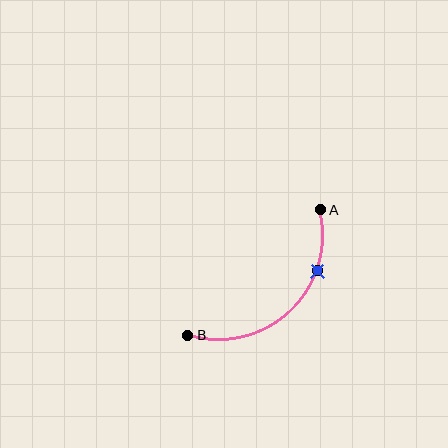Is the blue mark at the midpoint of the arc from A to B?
No. The blue mark lies on the arc but is closer to endpoint A. The arc midpoint would be at the point on the curve equidistant along the arc from both A and B.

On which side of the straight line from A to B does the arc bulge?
The arc bulges below and to the right of the straight line connecting A and B.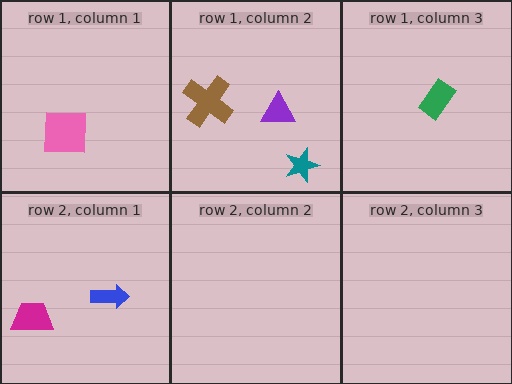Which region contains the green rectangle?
The row 1, column 3 region.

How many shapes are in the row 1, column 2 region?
3.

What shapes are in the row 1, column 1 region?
The pink square.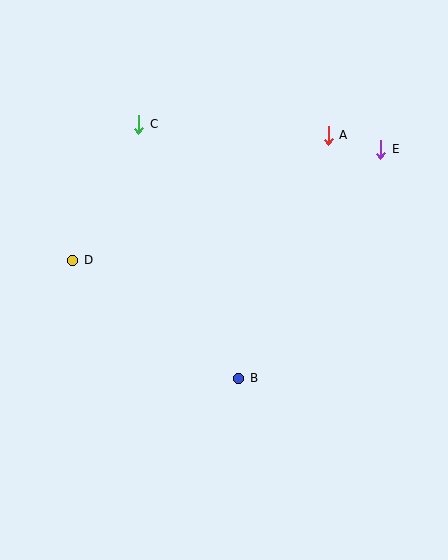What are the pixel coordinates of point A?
Point A is at (328, 135).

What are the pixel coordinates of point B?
Point B is at (239, 378).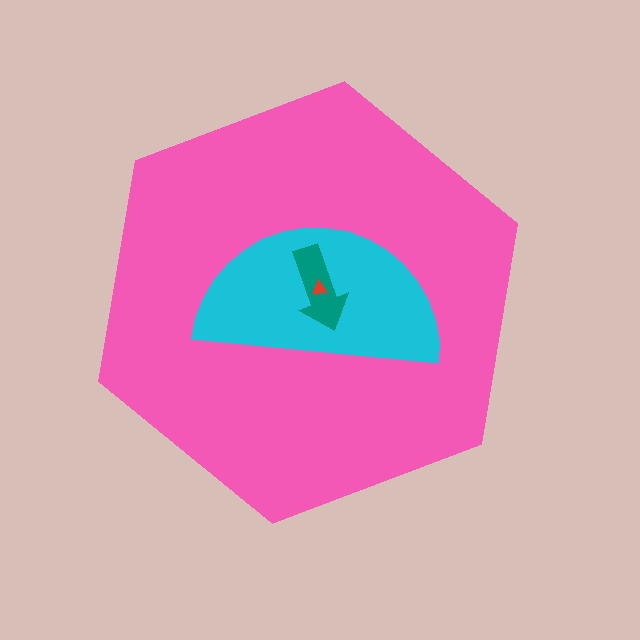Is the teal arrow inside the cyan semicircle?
Yes.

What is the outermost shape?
The pink hexagon.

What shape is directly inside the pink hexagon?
The cyan semicircle.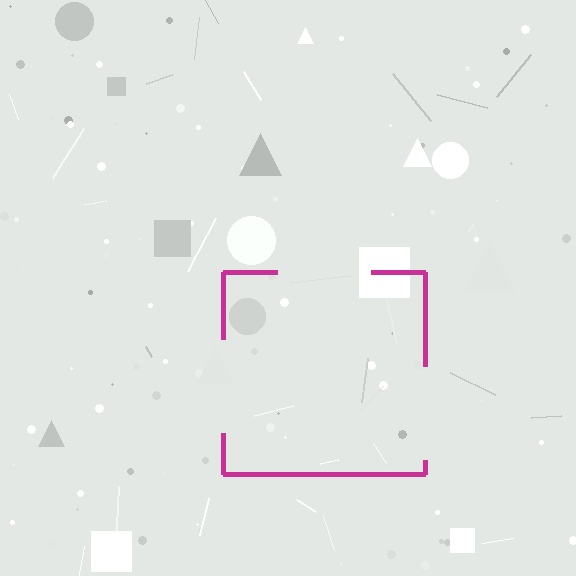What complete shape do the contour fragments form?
The contour fragments form a square.